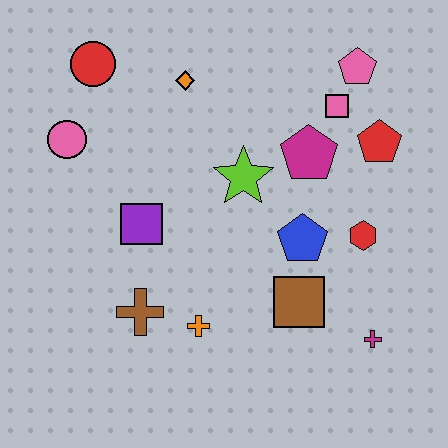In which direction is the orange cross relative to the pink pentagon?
The orange cross is below the pink pentagon.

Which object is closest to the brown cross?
The orange cross is closest to the brown cross.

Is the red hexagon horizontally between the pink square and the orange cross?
No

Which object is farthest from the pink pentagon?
The brown cross is farthest from the pink pentagon.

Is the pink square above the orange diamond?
No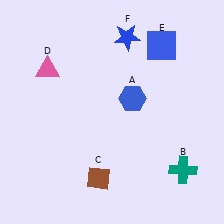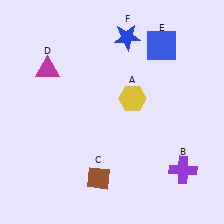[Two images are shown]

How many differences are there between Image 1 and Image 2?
There are 3 differences between the two images.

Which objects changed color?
A changed from blue to yellow. B changed from teal to purple. D changed from pink to magenta.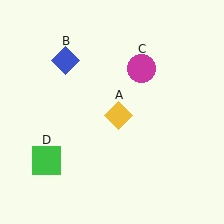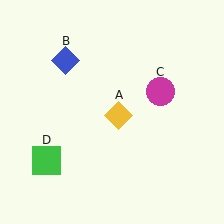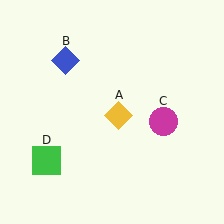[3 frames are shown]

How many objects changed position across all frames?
1 object changed position: magenta circle (object C).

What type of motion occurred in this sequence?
The magenta circle (object C) rotated clockwise around the center of the scene.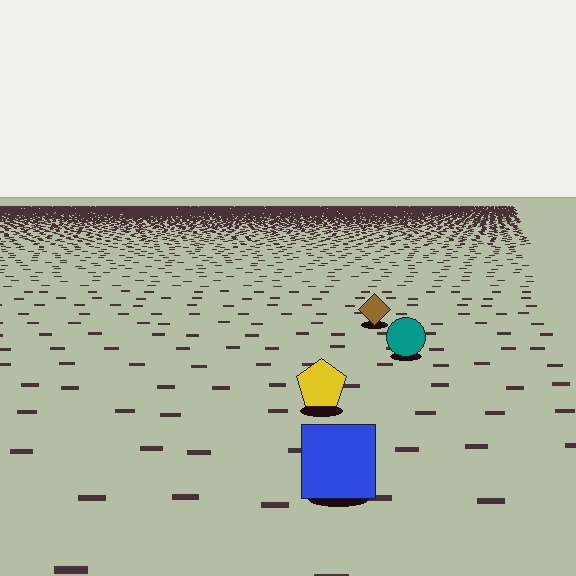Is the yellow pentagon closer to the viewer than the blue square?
No. The blue square is closer — you can tell from the texture gradient: the ground texture is coarser near it.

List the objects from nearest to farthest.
From nearest to farthest: the blue square, the yellow pentagon, the teal circle, the brown diamond.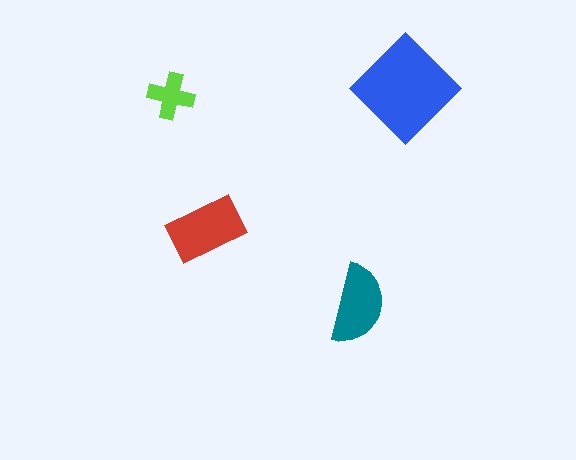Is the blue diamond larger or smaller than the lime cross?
Larger.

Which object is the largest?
The blue diamond.